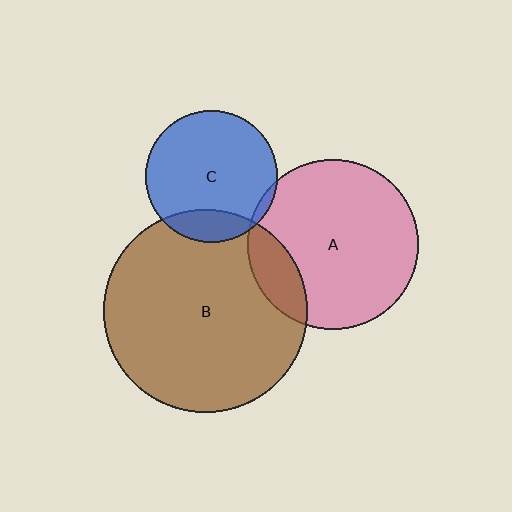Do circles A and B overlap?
Yes.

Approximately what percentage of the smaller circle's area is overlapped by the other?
Approximately 15%.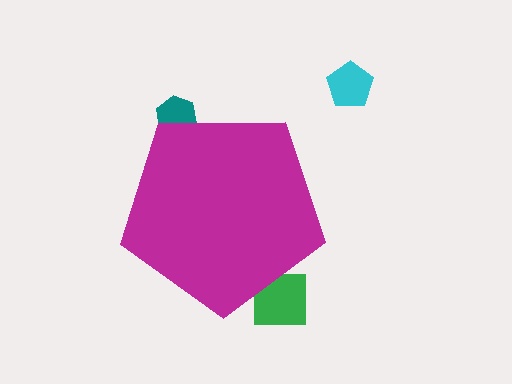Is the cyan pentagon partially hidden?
No, the cyan pentagon is fully visible.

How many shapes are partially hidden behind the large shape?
2 shapes are partially hidden.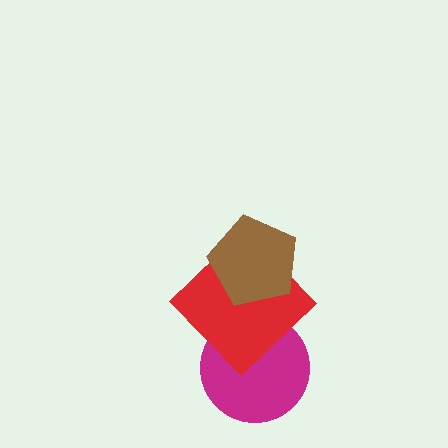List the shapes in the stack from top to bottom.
From top to bottom: the brown pentagon, the red diamond, the magenta circle.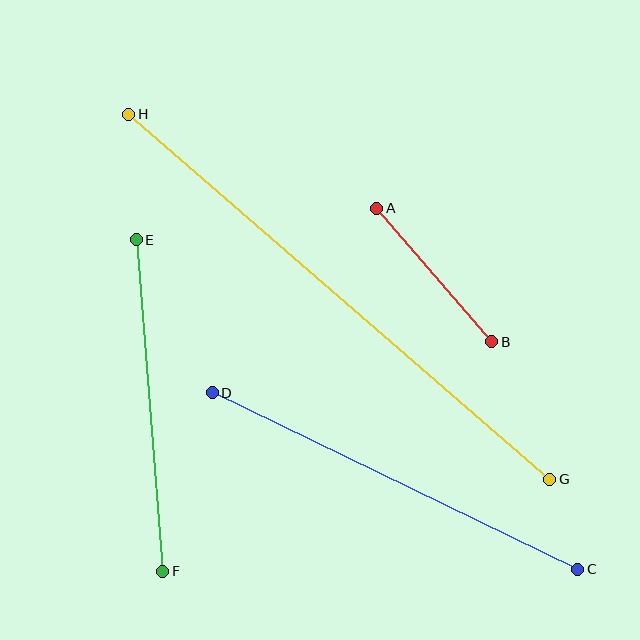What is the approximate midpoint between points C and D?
The midpoint is at approximately (395, 481) pixels.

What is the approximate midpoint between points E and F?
The midpoint is at approximately (150, 405) pixels.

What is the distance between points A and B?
The distance is approximately 176 pixels.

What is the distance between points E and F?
The distance is approximately 332 pixels.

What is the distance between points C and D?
The distance is approximately 406 pixels.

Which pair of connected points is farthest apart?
Points G and H are farthest apart.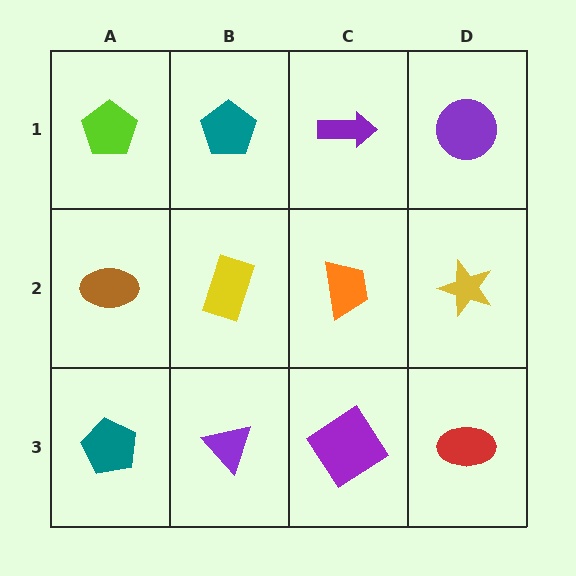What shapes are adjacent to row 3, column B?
A yellow rectangle (row 2, column B), a teal pentagon (row 3, column A), a purple diamond (row 3, column C).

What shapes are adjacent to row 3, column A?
A brown ellipse (row 2, column A), a purple triangle (row 3, column B).